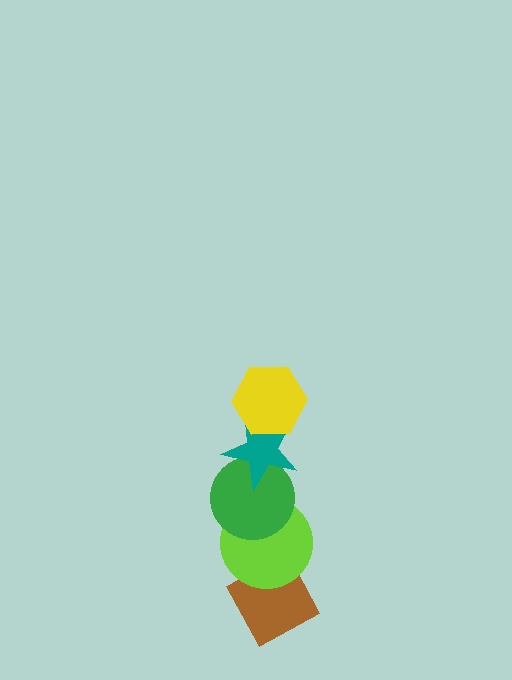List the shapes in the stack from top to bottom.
From top to bottom: the yellow hexagon, the teal star, the green circle, the lime circle, the brown diamond.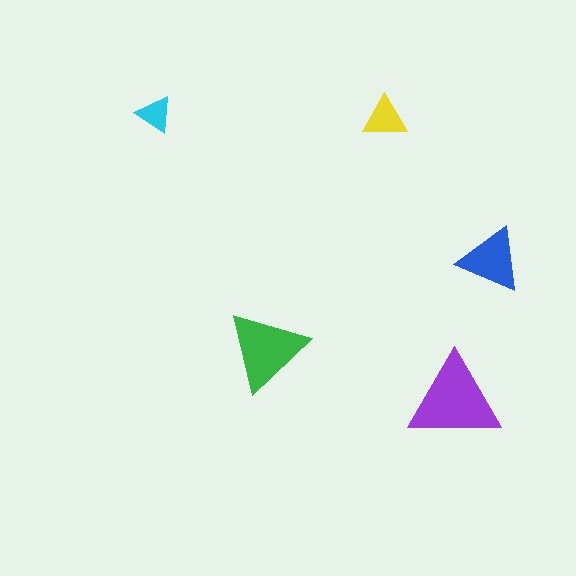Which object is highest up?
The cyan triangle is topmost.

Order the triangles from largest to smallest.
the purple one, the green one, the blue one, the yellow one, the cyan one.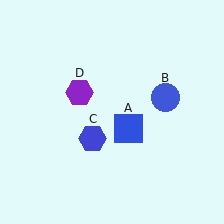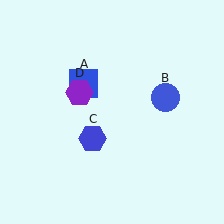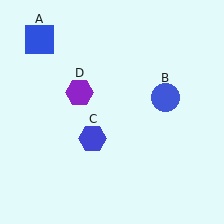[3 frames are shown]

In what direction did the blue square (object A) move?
The blue square (object A) moved up and to the left.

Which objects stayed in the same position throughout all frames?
Blue circle (object B) and blue hexagon (object C) and purple hexagon (object D) remained stationary.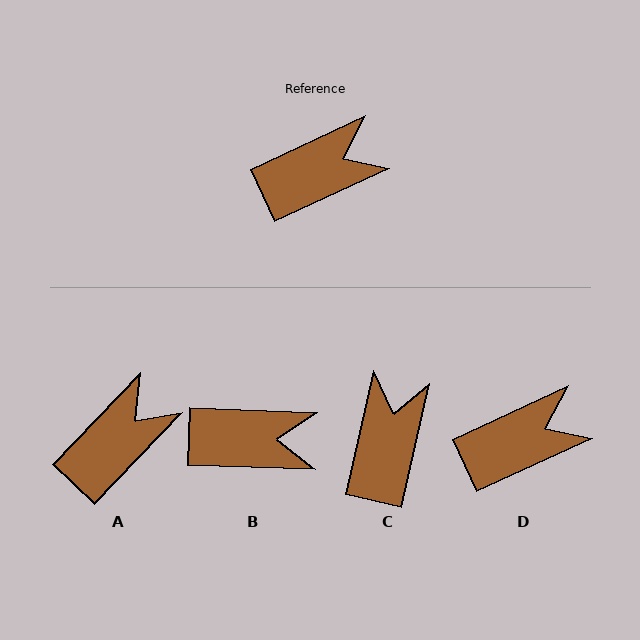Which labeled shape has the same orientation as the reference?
D.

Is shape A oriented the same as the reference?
No, it is off by about 21 degrees.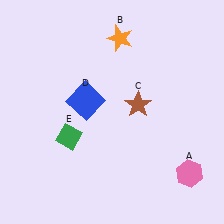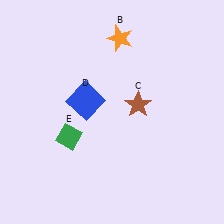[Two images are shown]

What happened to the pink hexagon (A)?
The pink hexagon (A) was removed in Image 2. It was in the bottom-right area of Image 1.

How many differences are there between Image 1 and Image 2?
There is 1 difference between the two images.